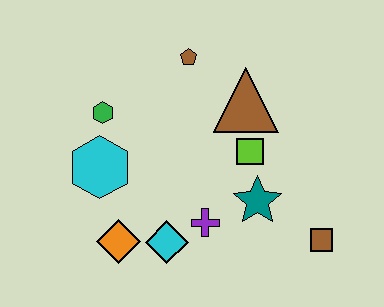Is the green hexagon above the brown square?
Yes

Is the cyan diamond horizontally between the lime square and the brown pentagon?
No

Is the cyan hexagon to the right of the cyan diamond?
No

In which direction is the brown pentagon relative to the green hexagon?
The brown pentagon is to the right of the green hexagon.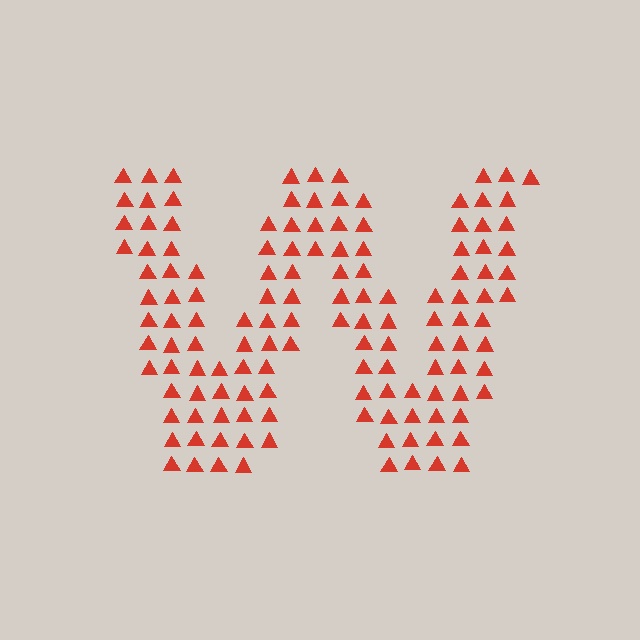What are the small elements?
The small elements are triangles.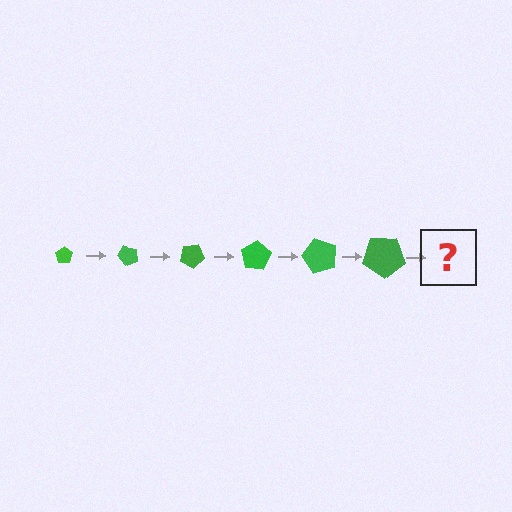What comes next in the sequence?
The next element should be a pentagon, larger than the previous one and rotated 300 degrees from the start.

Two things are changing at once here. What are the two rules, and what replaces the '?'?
The two rules are that the pentagon grows larger each step and it rotates 50 degrees each step. The '?' should be a pentagon, larger than the previous one and rotated 300 degrees from the start.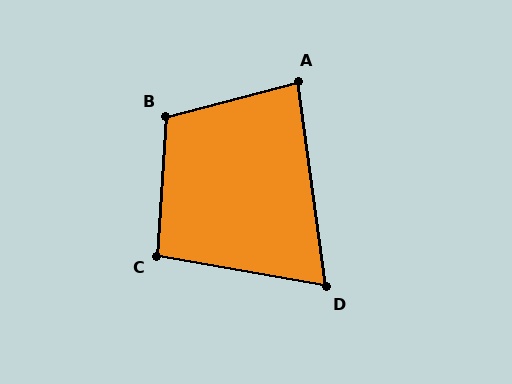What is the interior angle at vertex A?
Approximately 83 degrees (acute).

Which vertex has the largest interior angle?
B, at approximately 108 degrees.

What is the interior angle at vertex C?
Approximately 97 degrees (obtuse).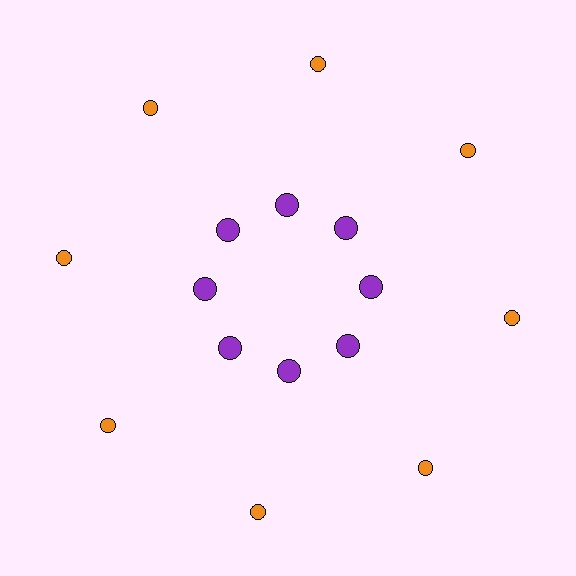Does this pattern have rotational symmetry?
Yes, this pattern has 8-fold rotational symmetry. It looks the same after rotating 45 degrees around the center.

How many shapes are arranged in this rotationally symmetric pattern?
There are 16 shapes, arranged in 8 groups of 2.